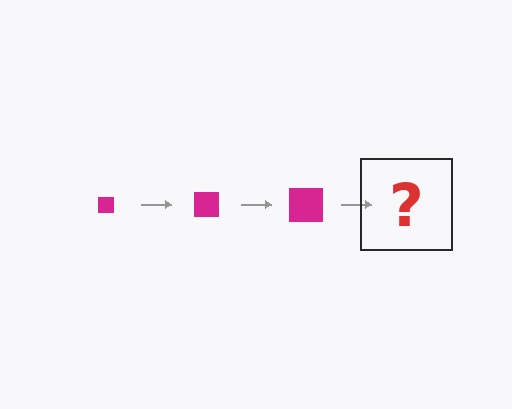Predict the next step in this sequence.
The next step is a magenta square, larger than the previous one.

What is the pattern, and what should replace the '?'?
The pattern is that the square gets progressively larger each step. The '?' should be a magenta square, larger than the previous one.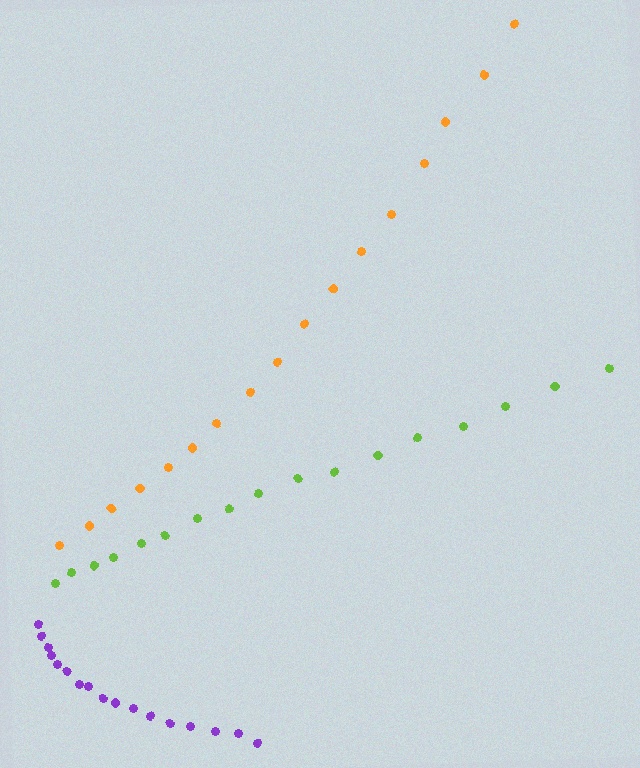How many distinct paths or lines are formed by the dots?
There are 3 distinct paths.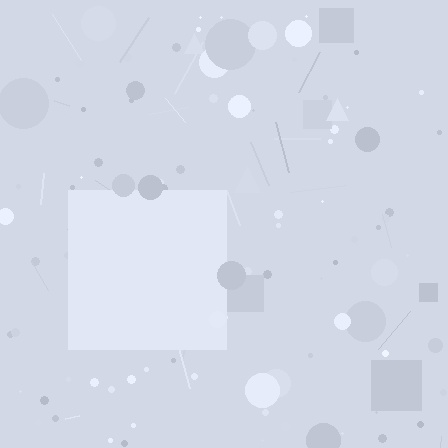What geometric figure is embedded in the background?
A square is embedded in the background.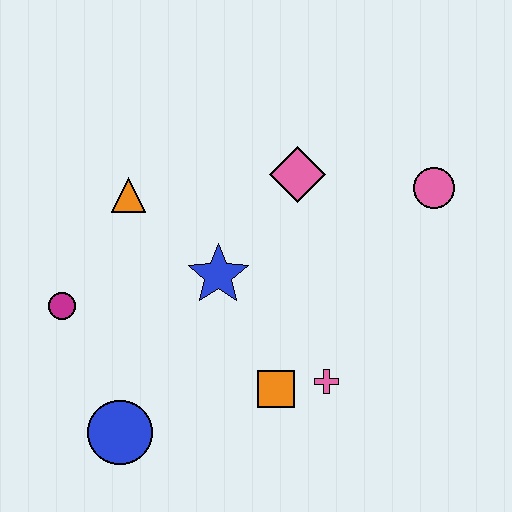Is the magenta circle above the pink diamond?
No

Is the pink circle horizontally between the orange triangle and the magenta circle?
No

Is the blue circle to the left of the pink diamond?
Yes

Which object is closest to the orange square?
The pink cross is closest to the orange square.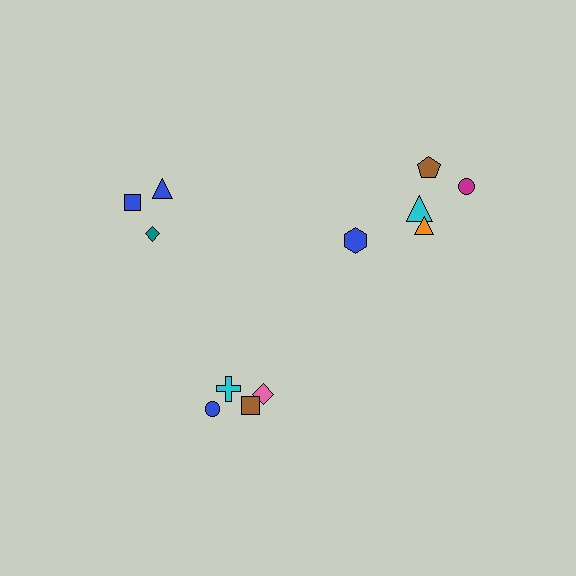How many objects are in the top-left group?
There are 3 objects.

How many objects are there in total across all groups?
There are 12 objects.